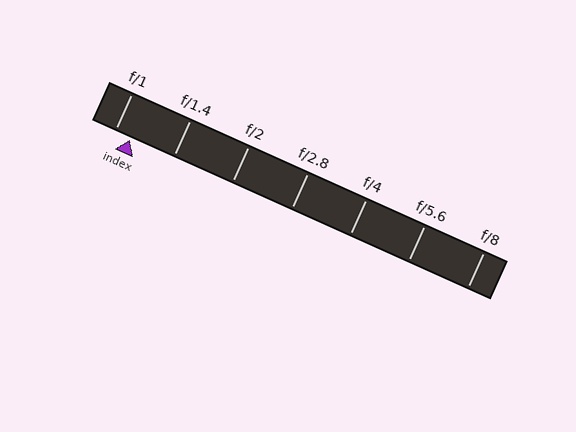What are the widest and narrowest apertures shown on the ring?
The widest aperture shown is f/1 and the narrowest is f/8.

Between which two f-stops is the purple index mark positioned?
The index mark is between f/1 and f/1.4.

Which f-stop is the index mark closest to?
The index mark is closest to f/1.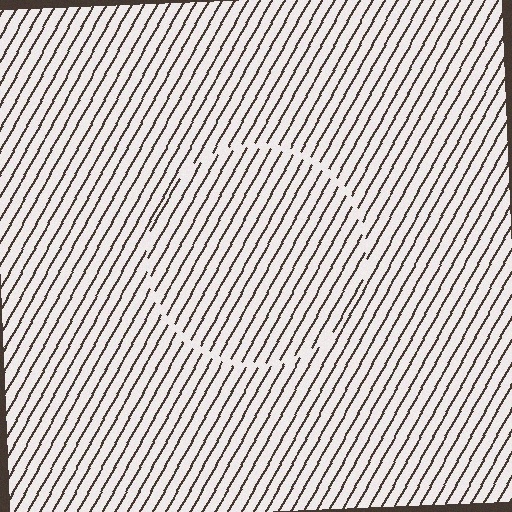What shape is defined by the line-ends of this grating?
An illusory circle. The interior of the shape contains the same grating, shifted by half a period — the contour is defined by the phase discontinuity where line-ends from the inner and outer gratings abut.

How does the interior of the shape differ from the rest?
The interior of the shape contains the same grating, shifted by half a period — the contour is defined by the phase discontinuity where line-ends from the inner and outer gratings abut.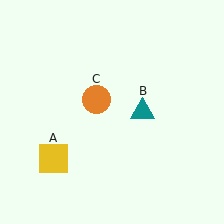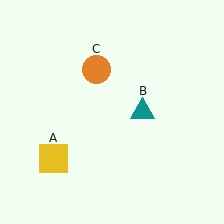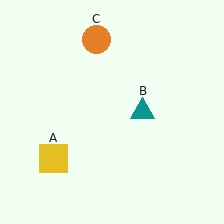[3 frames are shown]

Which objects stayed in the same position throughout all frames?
Yellow square (object A) and teal triangle (object B) remained stationary.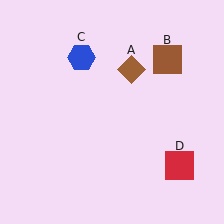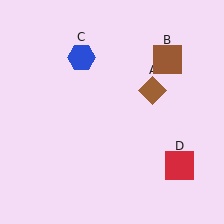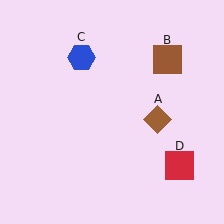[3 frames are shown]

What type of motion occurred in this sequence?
The brown diamond (object A) rotated clockwise around the center of the scene.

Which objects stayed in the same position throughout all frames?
Brown square (object B) and blue hexagon (object C) and red square (object D) remained stationary.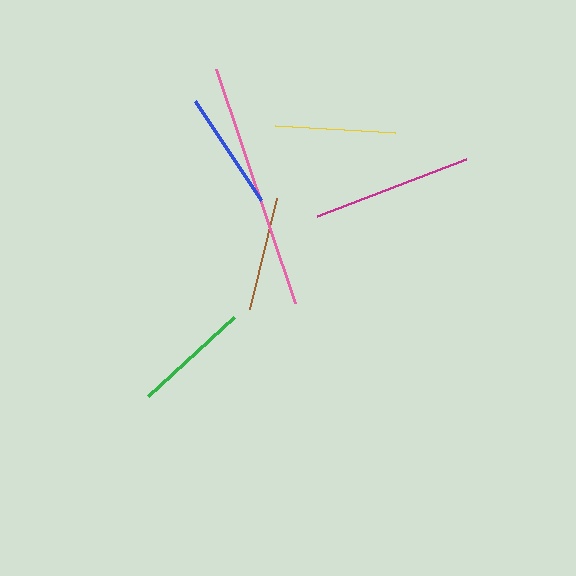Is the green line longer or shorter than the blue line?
The blue line is longer than the green line.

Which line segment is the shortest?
The brown line is the shortest at approximately 114 pixels.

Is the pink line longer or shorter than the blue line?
The pink line is longer than the blue line.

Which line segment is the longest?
The pink line is the longest at approximately 247 pixels.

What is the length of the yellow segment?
The yellow segment is approximately 120 pixels long.